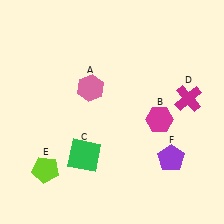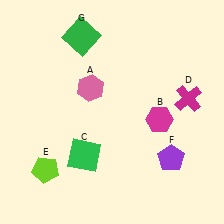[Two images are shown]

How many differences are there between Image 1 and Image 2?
There is 1 difference between the two images.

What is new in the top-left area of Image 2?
A green square (G) was added in the top-left area of Image 2.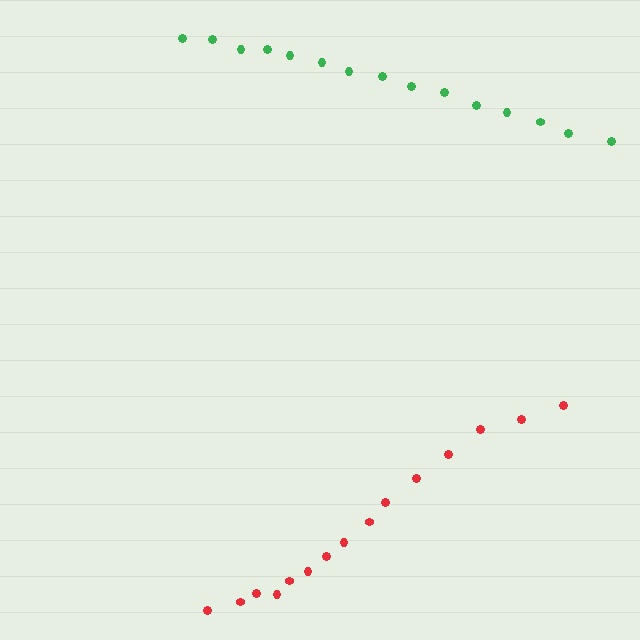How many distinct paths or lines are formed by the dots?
There are 2 distinct paths.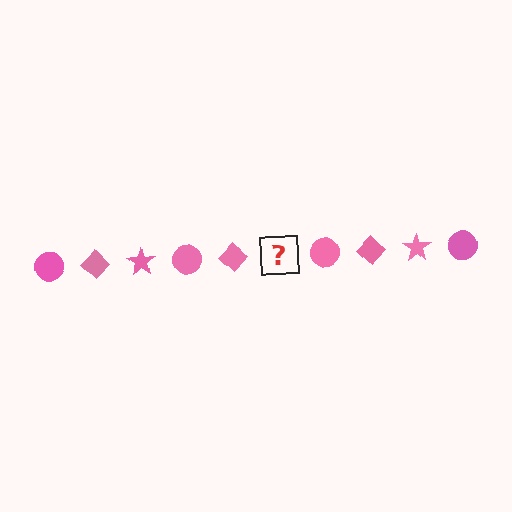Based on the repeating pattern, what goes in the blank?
The blank should be a pink star.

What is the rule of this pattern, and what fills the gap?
The rule is that the pattern cycles through circle, diamond, star shapes in pink. The gap should be filled with a pink star.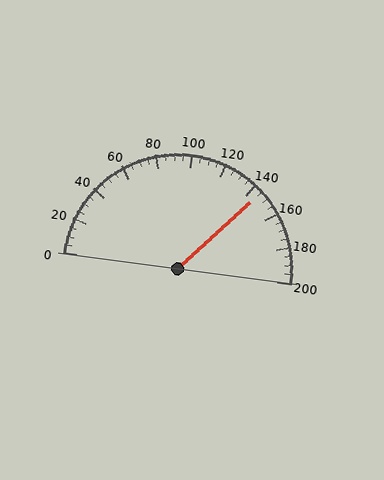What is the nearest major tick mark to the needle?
The nearest major tick mark is 140.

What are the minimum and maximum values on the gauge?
The gauge ranges from 0 to 200.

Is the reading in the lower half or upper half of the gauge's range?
The reading is in the upper half of the range (0 to 200).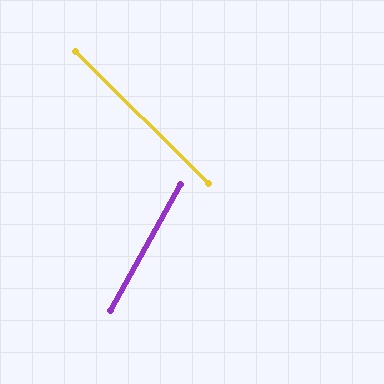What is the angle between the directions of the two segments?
Approximately 74 degrees.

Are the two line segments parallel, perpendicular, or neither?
Neither parallel nor perpendicular — they differ by about 74°.